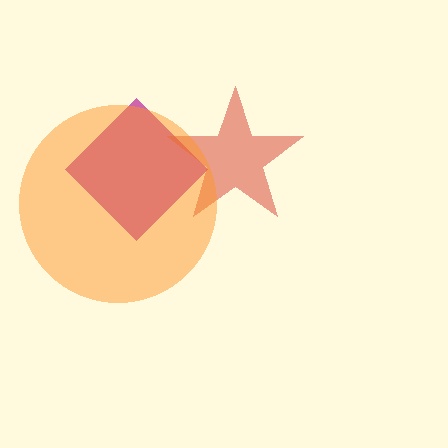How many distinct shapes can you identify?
There are 3 distinct shapes: a magenta diamond, a red star, an orange circle.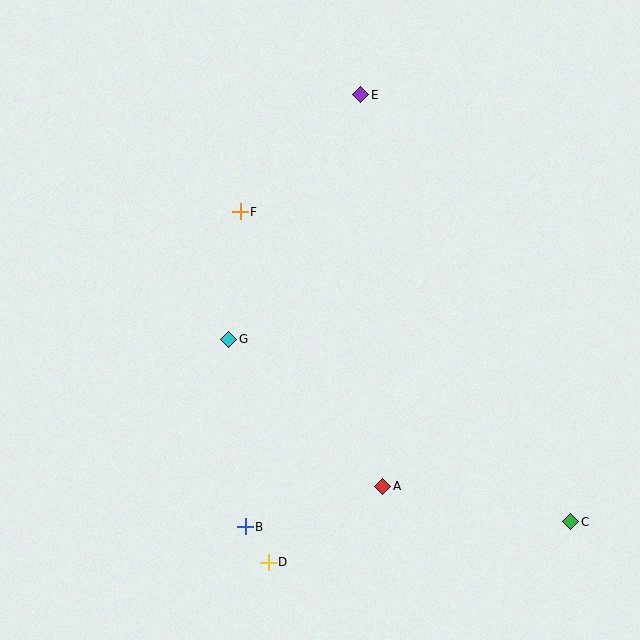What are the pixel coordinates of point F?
Point F is at (240, 212).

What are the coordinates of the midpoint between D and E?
The midpoint between D and E is at (315, 329).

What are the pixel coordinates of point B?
Point B is at (245, 527).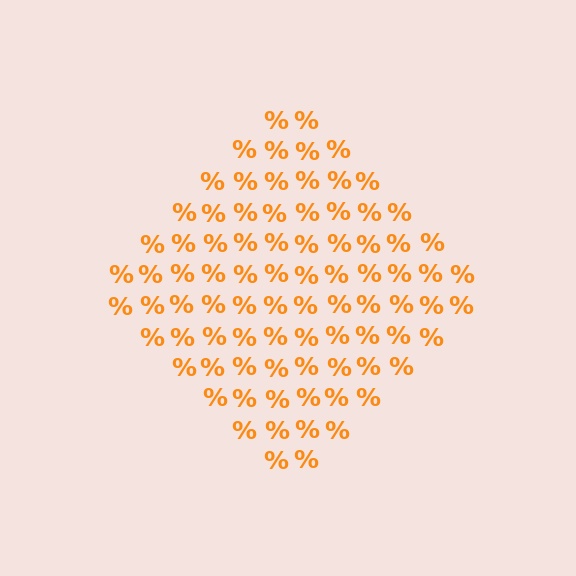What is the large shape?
The large shape is a diamond.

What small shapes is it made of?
It is made of small percent signs.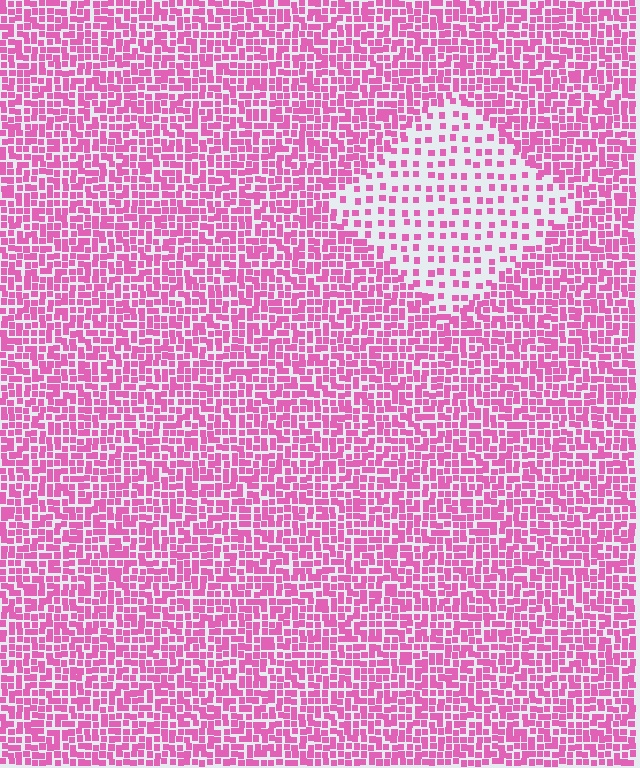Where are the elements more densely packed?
The elements are more densely packed outside the diamond boundary.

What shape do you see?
I see a diamond.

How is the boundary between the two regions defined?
The boundary is defined by a change in element density (approximately 2.5x ratio). All elements are the same color, size, and shape.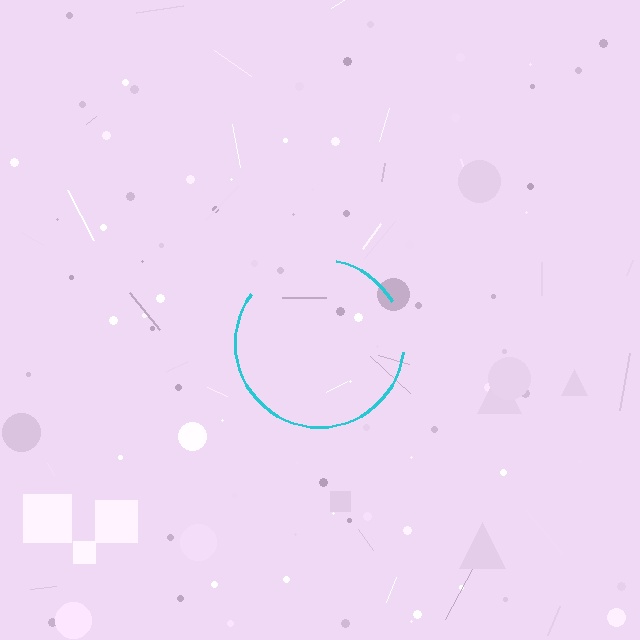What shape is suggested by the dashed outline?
The dashed outline suggests a circle.